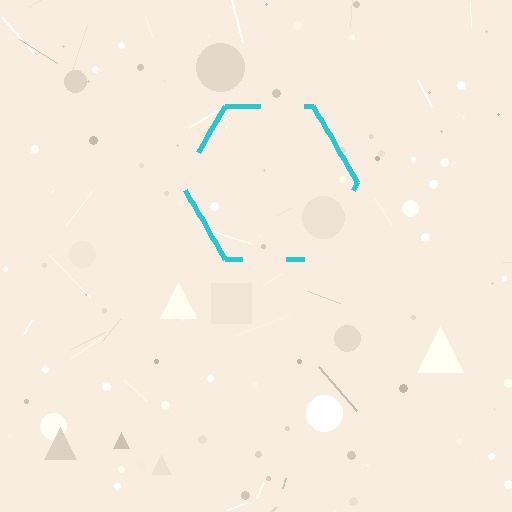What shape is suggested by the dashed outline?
The dashed outline suggests a hexagon.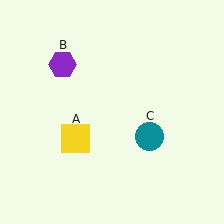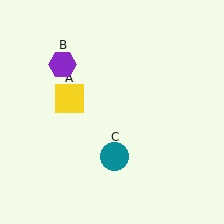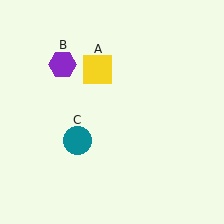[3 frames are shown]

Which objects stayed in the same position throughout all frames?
Purple hexagon (object B) remained stationary.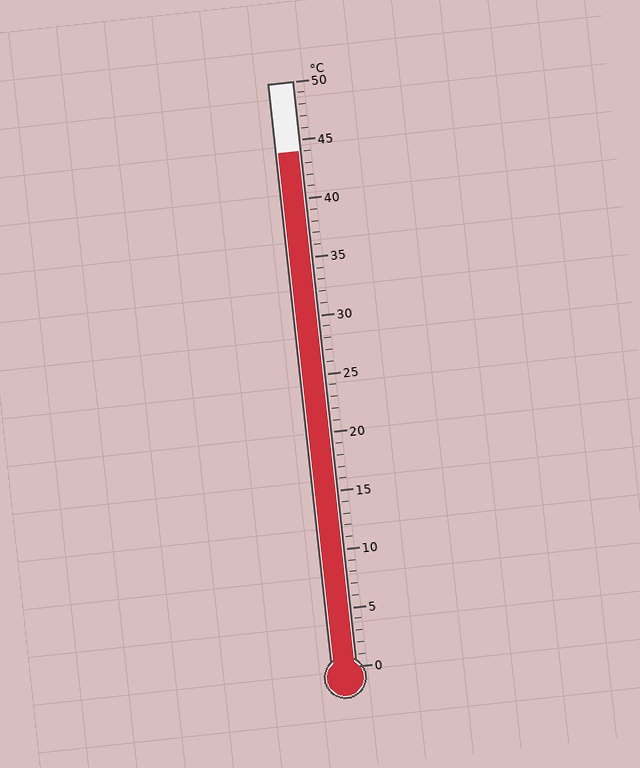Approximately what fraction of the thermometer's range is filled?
The thermometer is filled to approximately 90% of its range.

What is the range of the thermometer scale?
The thermometer scale ranges from 0°C to 50°C.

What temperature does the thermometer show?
The thermometer shows approximately 44°C.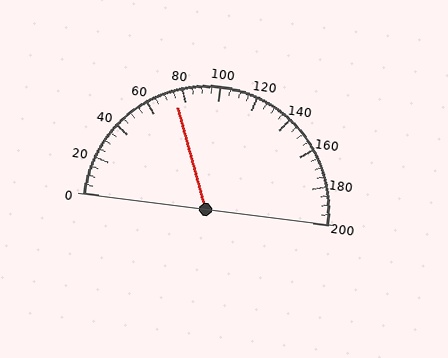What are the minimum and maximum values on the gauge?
The gauge ranges from 0 to 200.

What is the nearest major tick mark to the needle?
The nearest major tick mark is 80.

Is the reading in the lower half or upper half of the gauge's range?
The reading is in the lower half of the range (0 to 200).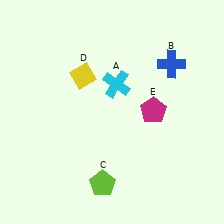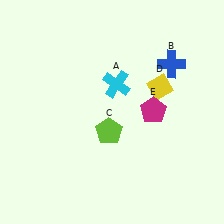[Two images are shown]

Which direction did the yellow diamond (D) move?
The yellow diamond (D) moved right.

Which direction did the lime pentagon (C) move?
The lime pentagon (C) moved up.